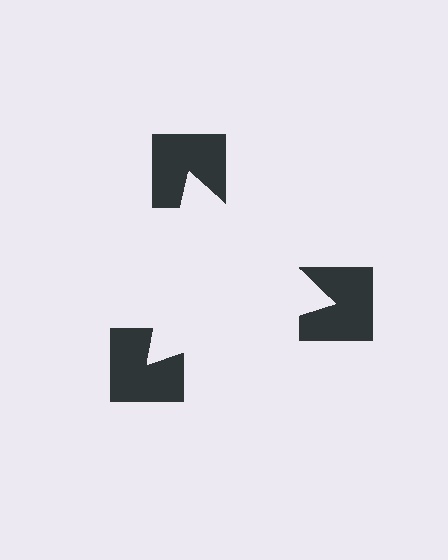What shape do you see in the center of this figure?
An illusory triangle — its edges are inferred from the aligned wedge cuts in the notched squares, not physically drawn.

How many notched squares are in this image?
There are 3 — one at each vertex of the illusory triangle.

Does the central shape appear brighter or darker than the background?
It typically appears slightly brighter than the background, even though no actual brightness change is drawn.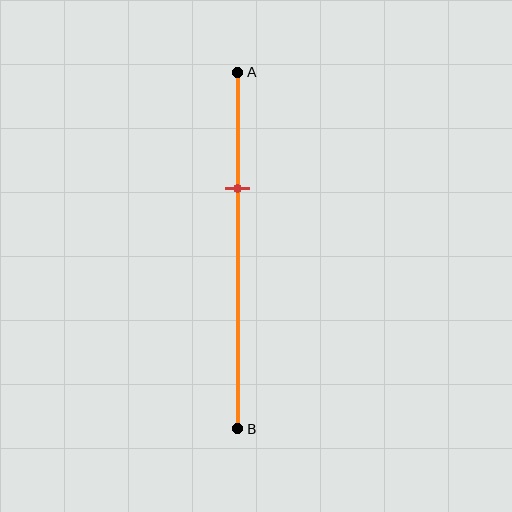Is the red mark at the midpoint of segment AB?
No, the mark is at about 35% from A, not at the 50% midpoint.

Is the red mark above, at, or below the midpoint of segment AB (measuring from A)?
The red mark is above the midpoint of segment AB.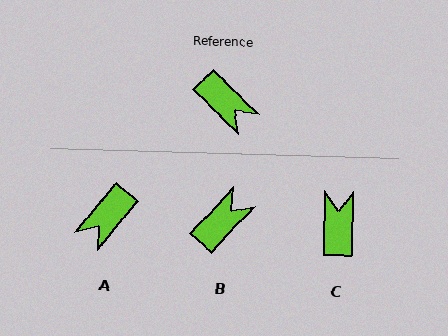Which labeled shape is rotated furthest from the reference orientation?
C, about 133 degrees away.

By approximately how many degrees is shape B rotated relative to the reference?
Approximately 92 degrees counter-clockwise.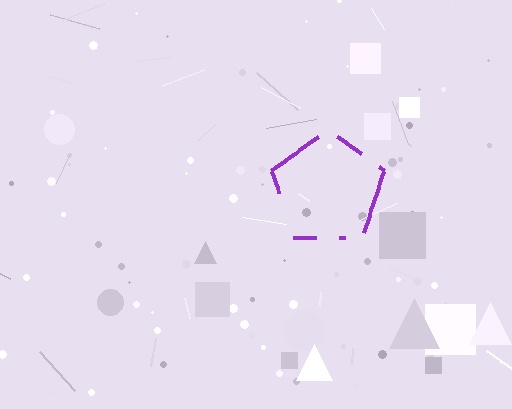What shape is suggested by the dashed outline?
The dashed outline suggests a pentagon.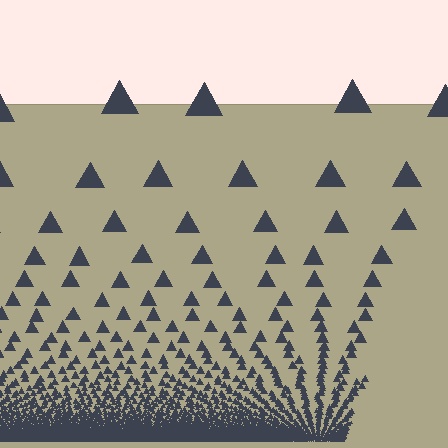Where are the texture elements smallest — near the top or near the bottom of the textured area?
Near the bottom.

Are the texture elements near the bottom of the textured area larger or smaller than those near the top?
Smaller. The gradient is inverted — elements near the bottom are smaller and denser.